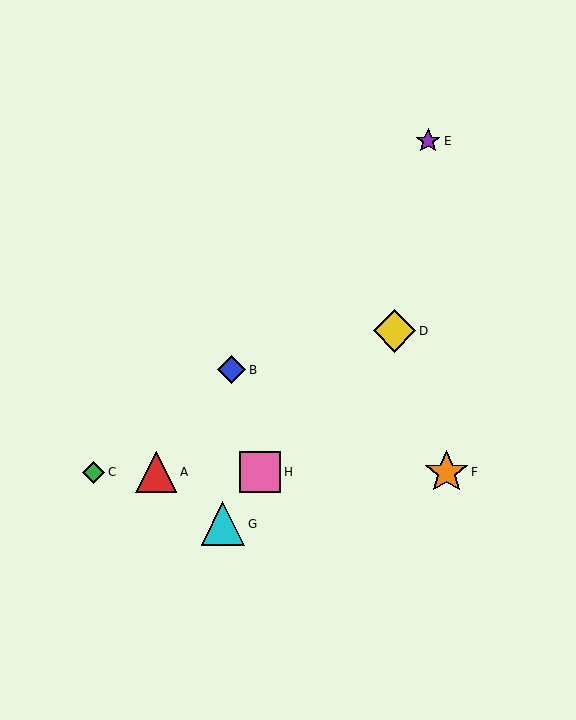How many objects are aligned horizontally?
4 objects (A, C, F, H) are aligned horizontally.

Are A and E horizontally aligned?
No, A is at y≈472 and E is at y≈141.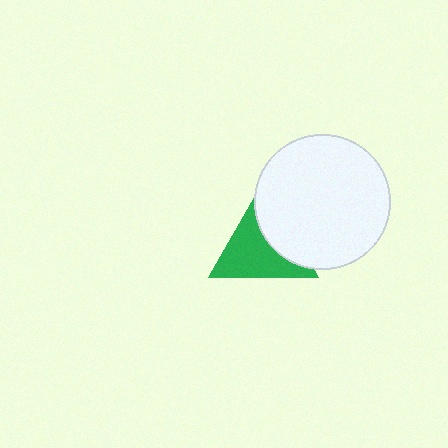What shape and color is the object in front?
The object in front is a white circle.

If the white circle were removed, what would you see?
You would see the complete green triangle.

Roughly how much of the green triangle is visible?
About half of it is visible (roughly 62%).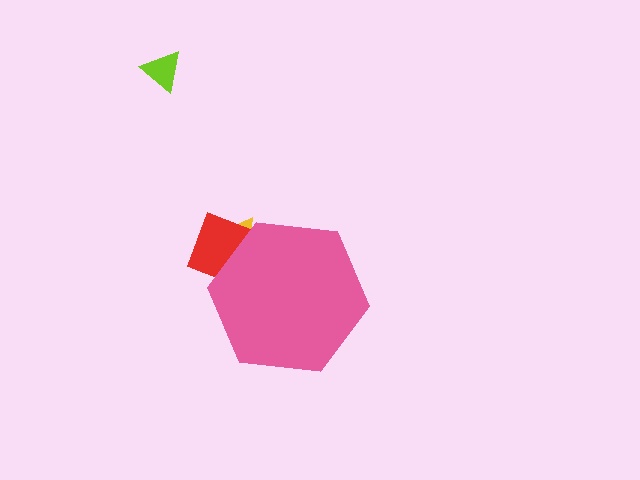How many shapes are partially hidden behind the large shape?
2 shapes are partially hidden.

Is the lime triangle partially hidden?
No, the lime triangle is fully visible.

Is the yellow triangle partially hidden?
Yes, the yellow triangle is partially hidden behind the pink hexagon.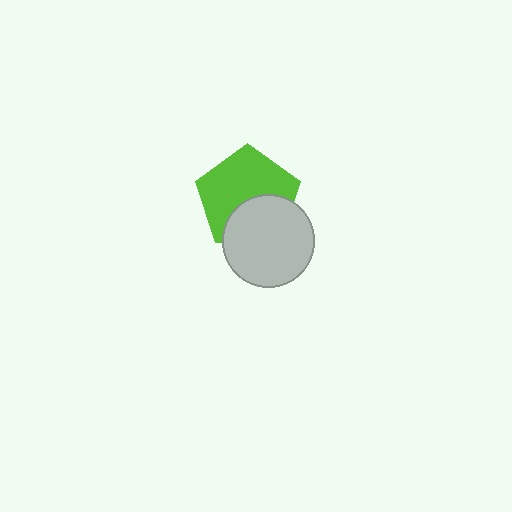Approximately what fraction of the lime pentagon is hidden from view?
Roughly 38% of the lime pentagon is hidden behind the light gray circle.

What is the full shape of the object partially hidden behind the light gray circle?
The partially hidden object is a lime pentagon.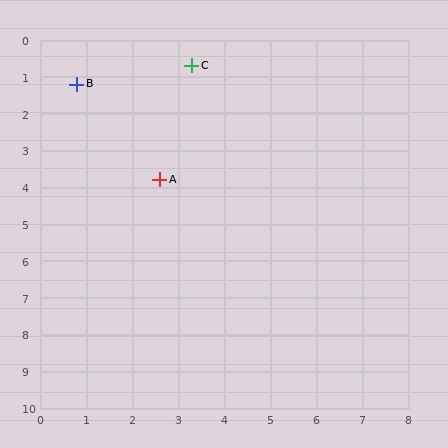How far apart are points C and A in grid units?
Points C and A are about 3.2 grid units apart.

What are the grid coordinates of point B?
Point B is at approximately (0.8, 1.2).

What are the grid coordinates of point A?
Point A is at approximately (2.6, 3.8).